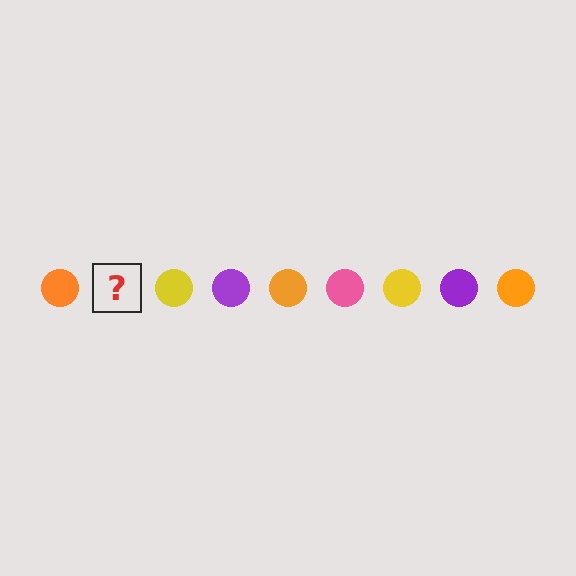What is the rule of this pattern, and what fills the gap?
The rule is that the pattern cycles through orange, pink, yellow, purple circles. The gap should be filled with a pink circle.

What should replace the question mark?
The question mark should be replaced with a pink circle.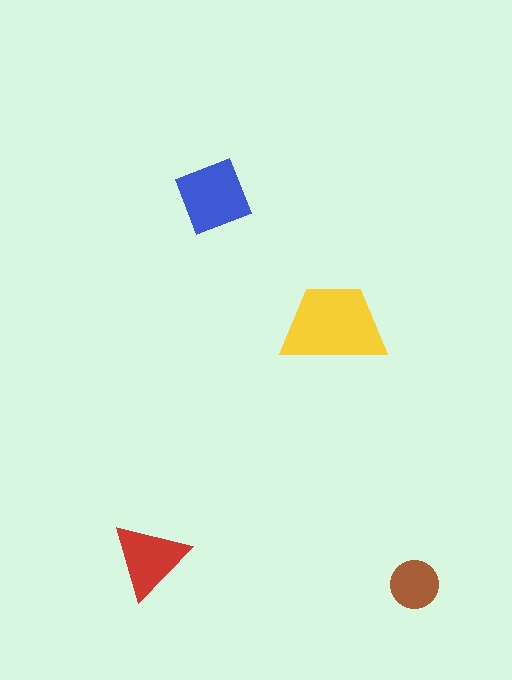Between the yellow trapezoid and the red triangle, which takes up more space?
The yellow trapezoid.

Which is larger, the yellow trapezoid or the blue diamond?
The yellow trapezoid.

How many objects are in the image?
There are 4 objects in the image.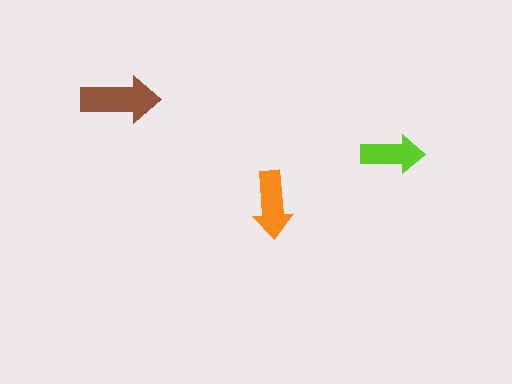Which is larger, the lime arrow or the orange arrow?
The orange one.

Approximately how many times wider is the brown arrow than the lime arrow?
About 1.5 times wider.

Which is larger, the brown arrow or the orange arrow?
The brown one.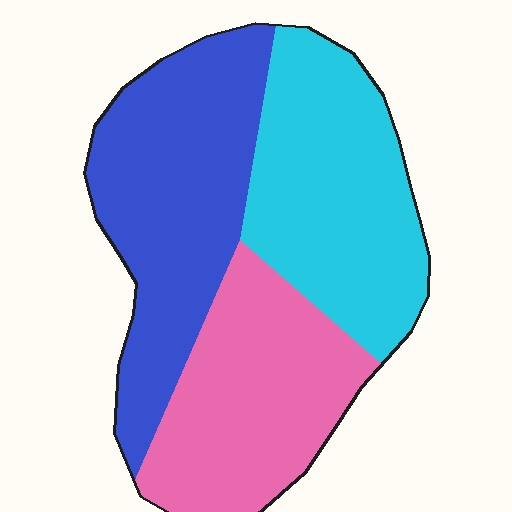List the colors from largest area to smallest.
From largest to smallest: blue, cyan, pink.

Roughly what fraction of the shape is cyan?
Cyan takes up about one third (1/3) of the shape.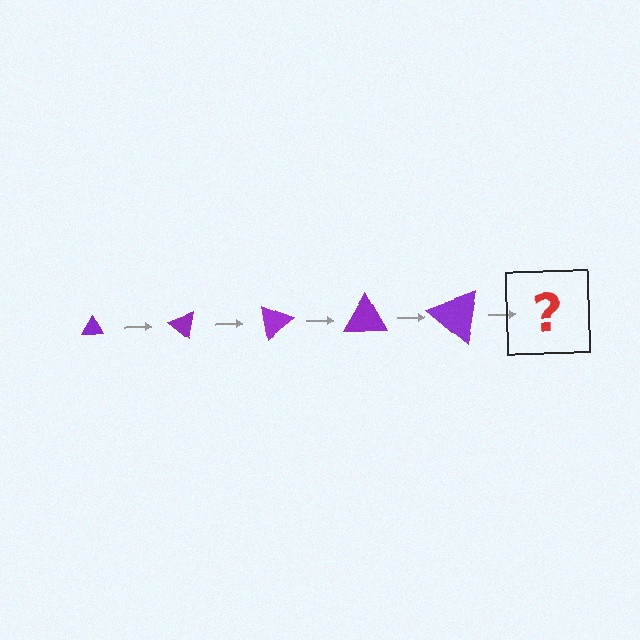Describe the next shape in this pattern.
It should be a triangle, larger than the previous one and rotated 200 degrees from the start.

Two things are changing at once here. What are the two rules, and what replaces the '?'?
The two rules are that the triangle grows larger each step and it rotates 40 degrees each step. The '?' should be a triangle, larger than the previous one and rotated 200 degrees from the start.